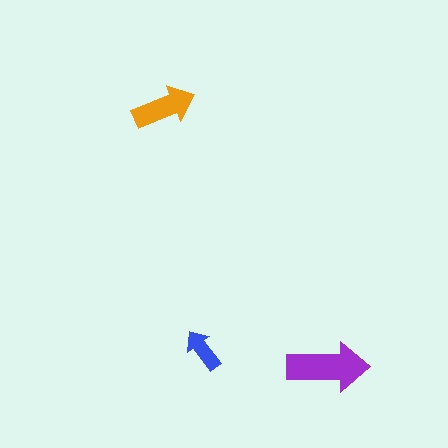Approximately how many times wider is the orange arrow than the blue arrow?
About 1.5 times wider.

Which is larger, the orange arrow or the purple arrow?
The purple one.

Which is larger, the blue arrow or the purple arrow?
The purple one.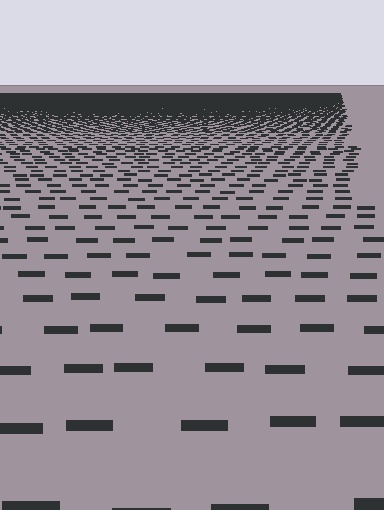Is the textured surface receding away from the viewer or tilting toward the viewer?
The surface is receding away from the viewer. Texture elements get smaller and denser toward the top.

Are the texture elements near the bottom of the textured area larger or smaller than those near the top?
Larger. Near the bottom, elements are closer to the viewer and appear at a bigger on-screen size.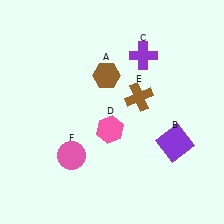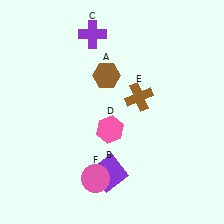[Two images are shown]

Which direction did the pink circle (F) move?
The pink circle (F) moved right.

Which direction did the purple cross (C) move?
The purple cross (C) moved left.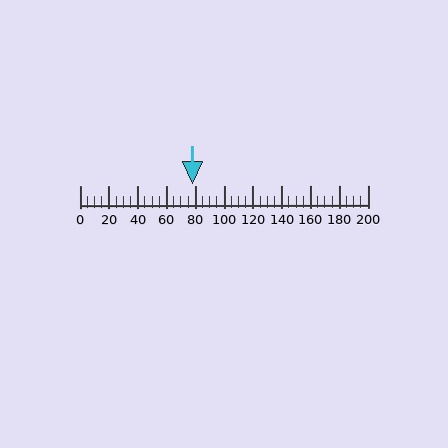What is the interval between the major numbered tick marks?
The major tick marks are spaced 20 units apart.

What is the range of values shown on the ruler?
The ruler shows values from 0 to 200.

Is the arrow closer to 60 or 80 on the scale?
The arrow is closer to 80.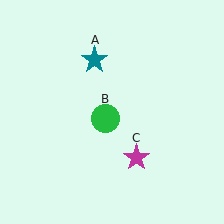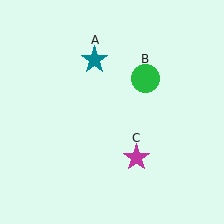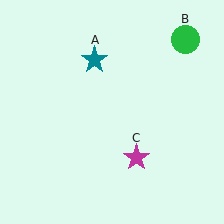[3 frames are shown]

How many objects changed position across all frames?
1 object changed position: green circle (object B).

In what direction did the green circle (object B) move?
The green circle (object B) moved up and to the right.